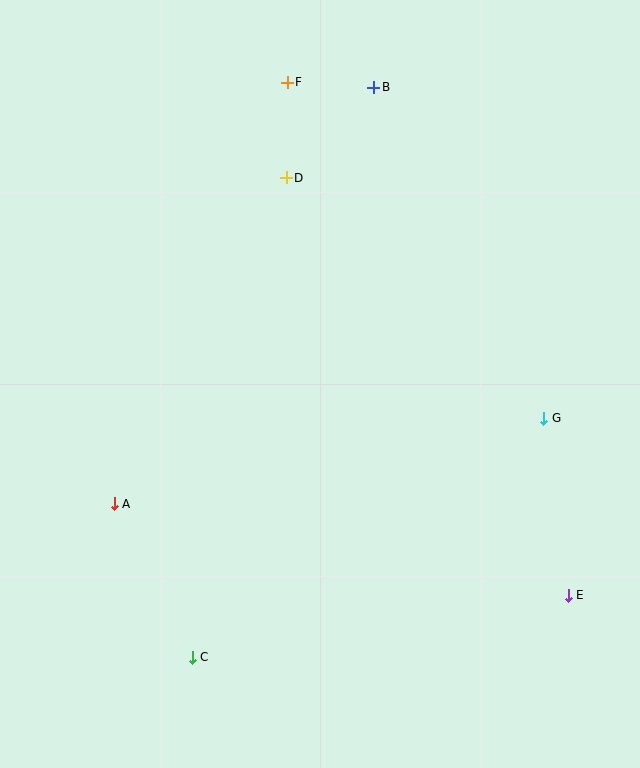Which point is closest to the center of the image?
Point D at (286, 178) is closest to the center.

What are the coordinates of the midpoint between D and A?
The midpoint between D and A is at (200, 341).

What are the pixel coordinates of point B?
Point B is at (374, 87).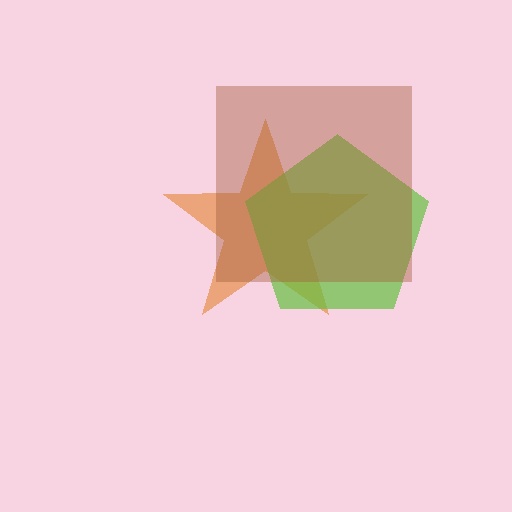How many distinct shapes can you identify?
There are 3 distinct shapes: an orange star, a lime pentagon, a brown square.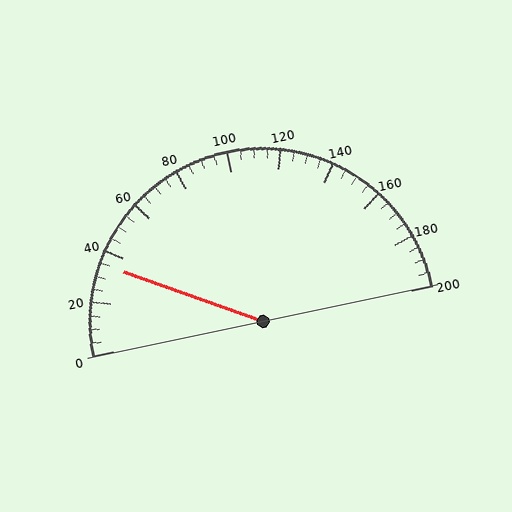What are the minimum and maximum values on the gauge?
The gauge ranges from 0 to 200.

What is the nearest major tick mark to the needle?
The nearest major tick mark is 40.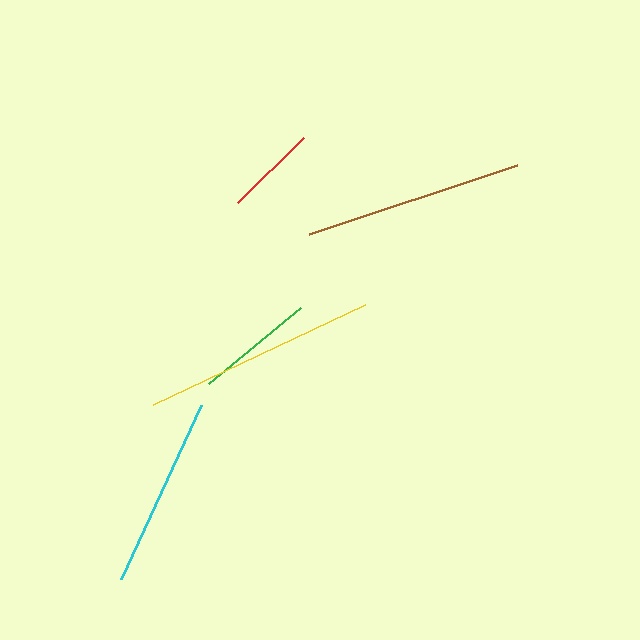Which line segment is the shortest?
The red line is the shortest at approximately 93 pixels.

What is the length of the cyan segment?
The cyan segment is approximately 192 pixels long.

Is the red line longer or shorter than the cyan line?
The cyan line is longer than the red line.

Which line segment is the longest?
The yellow line is the longest at approximately 234 pixels.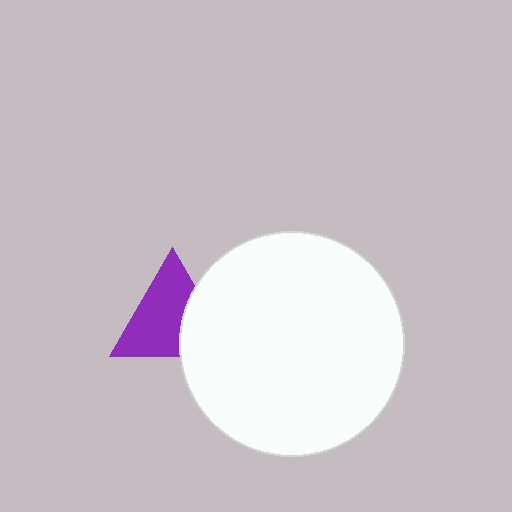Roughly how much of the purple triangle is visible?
Most of it is visible (roughly 67%).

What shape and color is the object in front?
The object in front is a white circle.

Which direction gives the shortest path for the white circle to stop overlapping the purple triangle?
Moving right gives the shortest separation.